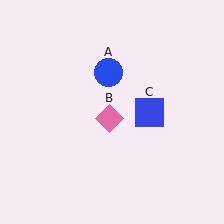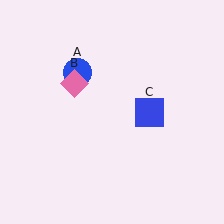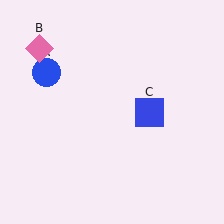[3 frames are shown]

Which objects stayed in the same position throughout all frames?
Blue square (object C) remained stationary.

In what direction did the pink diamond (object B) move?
The pink diamond (object B) moved up and to the left.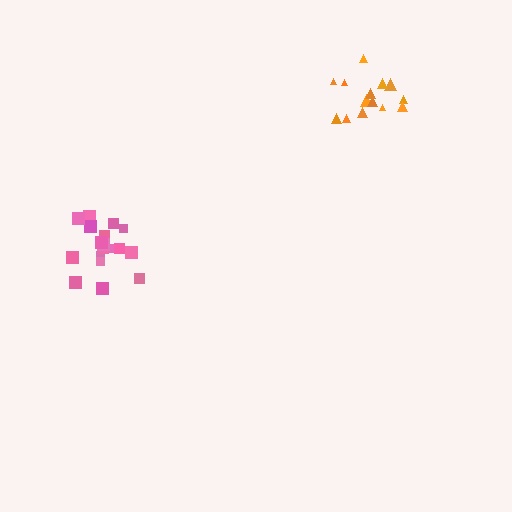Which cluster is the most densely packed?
Pink.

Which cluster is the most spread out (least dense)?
Orange.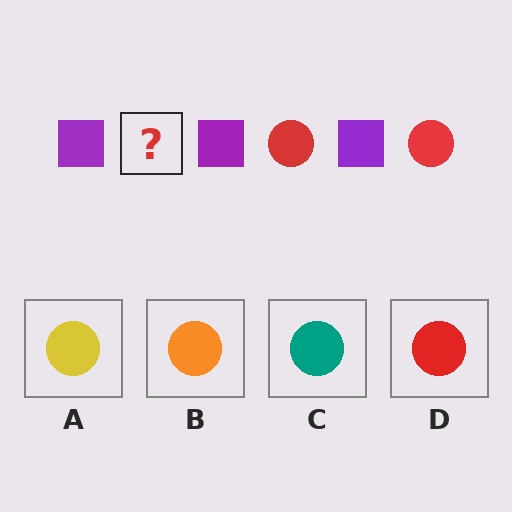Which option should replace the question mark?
Option D.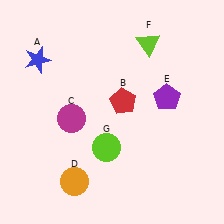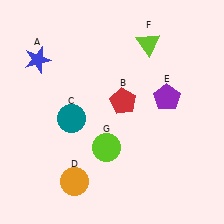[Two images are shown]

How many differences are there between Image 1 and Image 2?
There is 1 difference between the two images.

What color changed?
The circle (C) changed from magenta in Image 1 to teal in Image 2.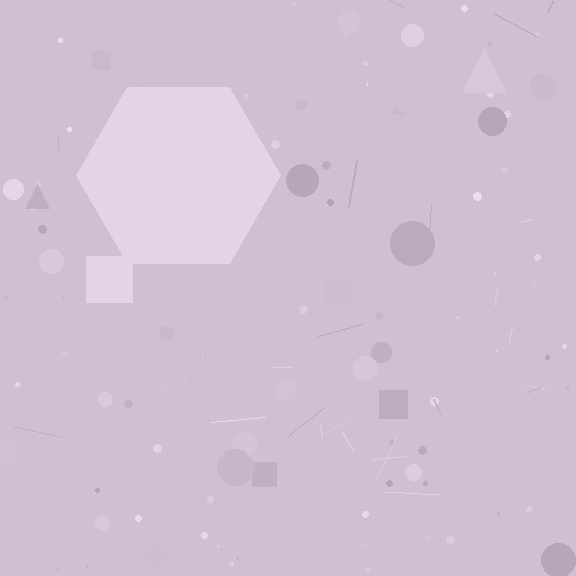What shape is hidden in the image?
A hexagon is hidden in the image.